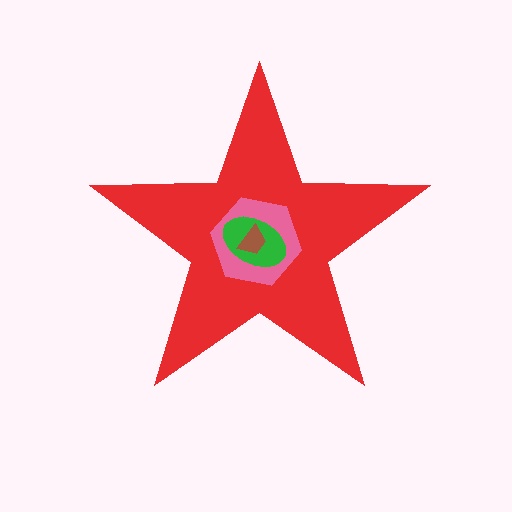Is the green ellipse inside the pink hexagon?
Yes.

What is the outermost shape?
The red star.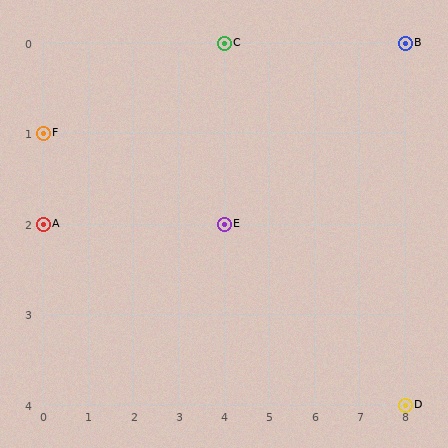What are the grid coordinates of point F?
Point F is at grid coordinates (0, 1).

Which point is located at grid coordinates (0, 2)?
Point A is at (0, 2).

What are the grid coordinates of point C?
Point C is at grid coordinates (4, 0).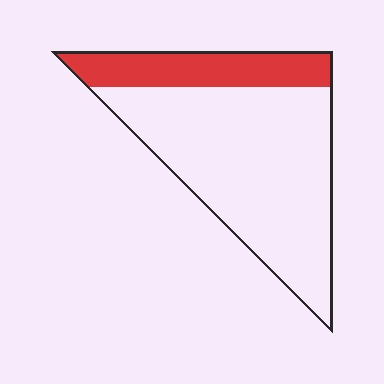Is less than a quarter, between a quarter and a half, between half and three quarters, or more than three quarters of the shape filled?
Less than a quarter.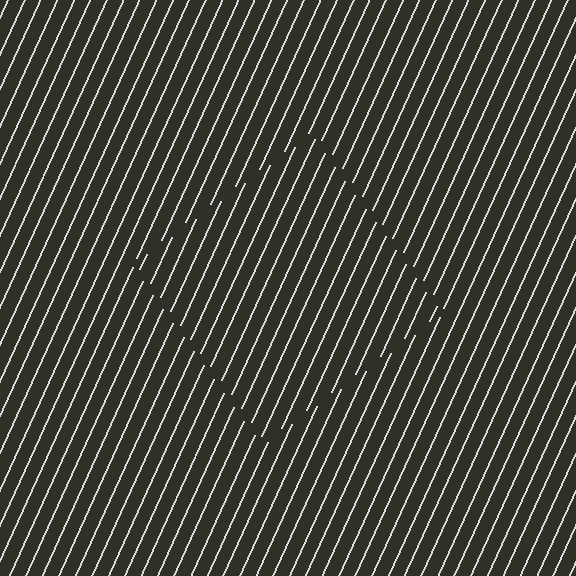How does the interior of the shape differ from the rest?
The interior of the shape contains the same grating, shifted by half a period — the contour is defined by the phase discontinuity where line-ends from the inner and outer gratings abut.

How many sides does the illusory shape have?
4 sides — the line-ends trace a square.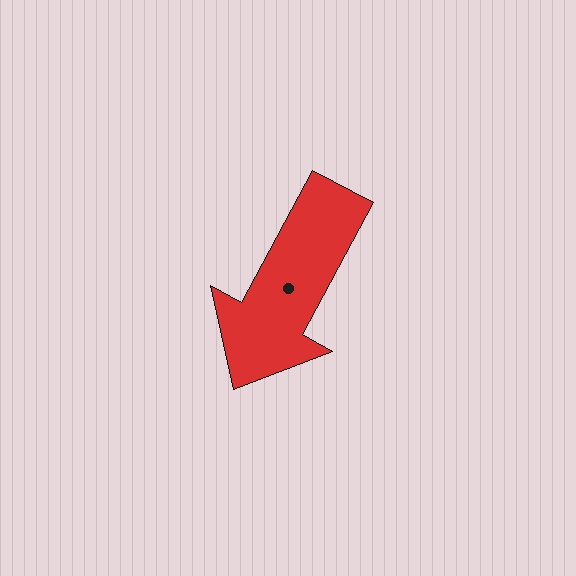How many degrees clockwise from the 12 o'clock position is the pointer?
Approximately 208 degrees.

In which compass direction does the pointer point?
Southwest.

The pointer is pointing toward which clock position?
Roughly 7 o'clock.